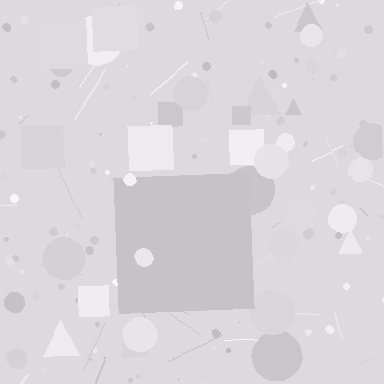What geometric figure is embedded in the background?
A square is embedded in the background.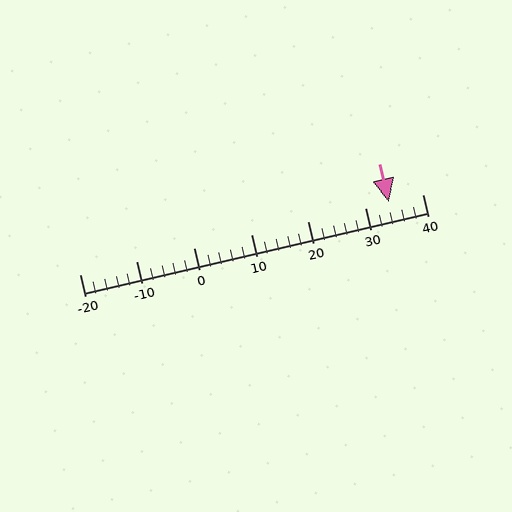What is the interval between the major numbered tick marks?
The major tick marks are spaced 10 units apart.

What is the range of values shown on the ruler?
The ruler shows values from -20 to 40.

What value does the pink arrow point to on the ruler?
The pink arrow points to approximately 34.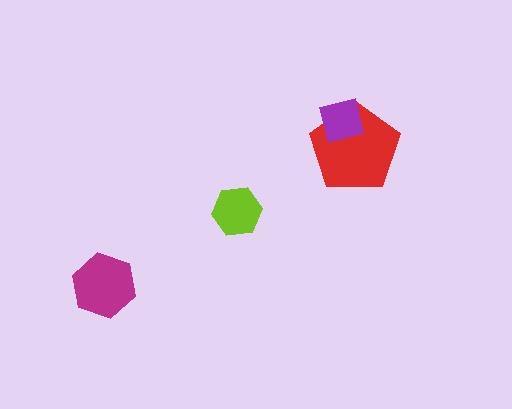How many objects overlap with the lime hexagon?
0 objects overlap with the lime hexagon.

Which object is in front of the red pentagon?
The purple square is in front of the red pentagon.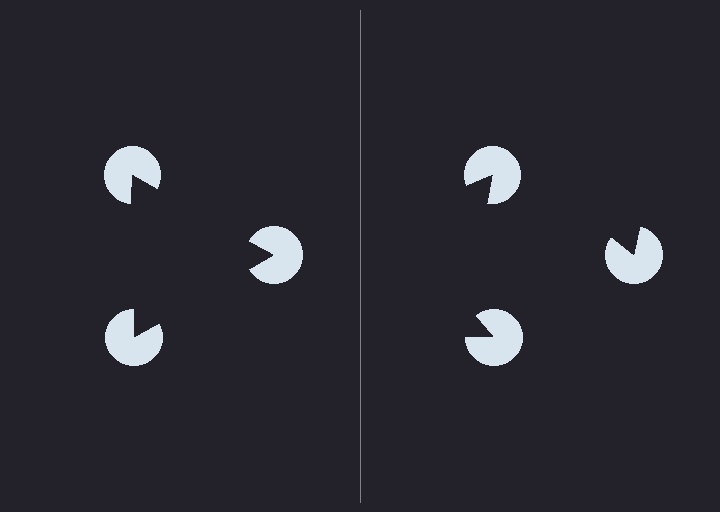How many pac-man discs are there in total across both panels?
6 — 3 on each side.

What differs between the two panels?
The pac-man discs are positioned identically on both sides; only the wedge orientations differ. On the left they align to a triangle; on the right they are misaligned.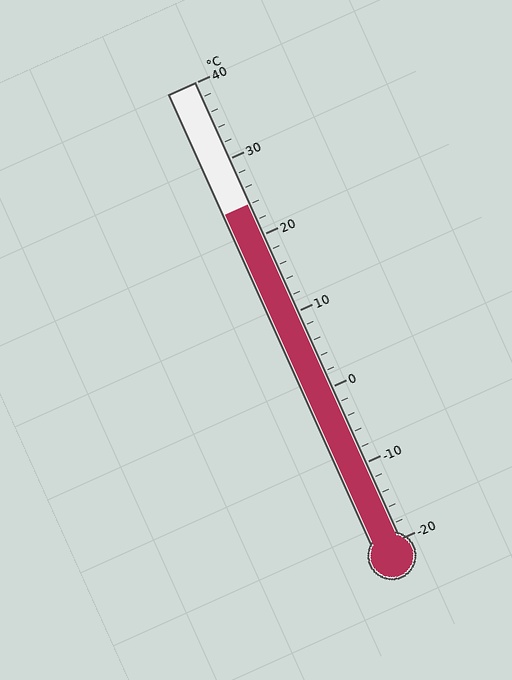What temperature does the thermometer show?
The thermometer shows approximately 24°C.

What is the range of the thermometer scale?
The thermometer scale ranges from -20°C to 40°C.